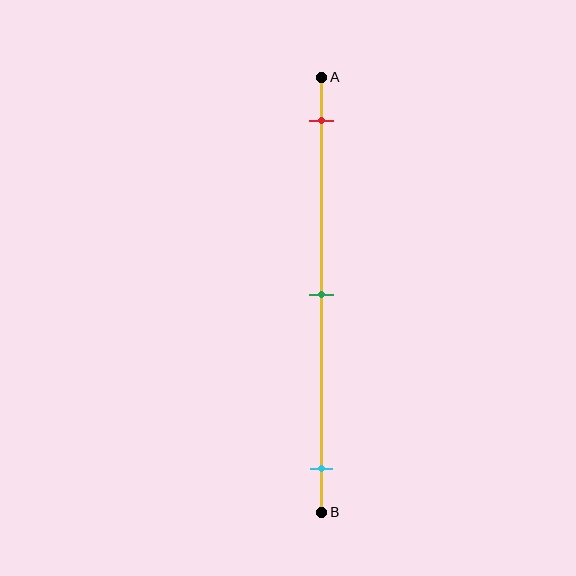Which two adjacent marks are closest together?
The red and green marks are the closest adjacent pair.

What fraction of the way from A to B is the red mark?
The red mark is approximately 10% (0.1) of the way from A to B.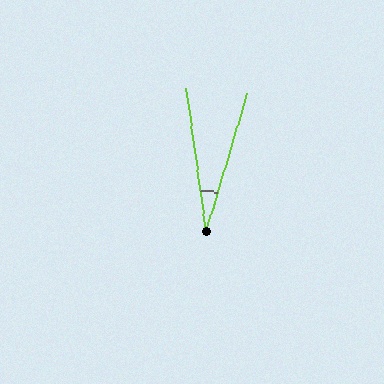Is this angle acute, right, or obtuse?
It is acute.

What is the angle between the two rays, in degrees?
Approximately 24 degrees.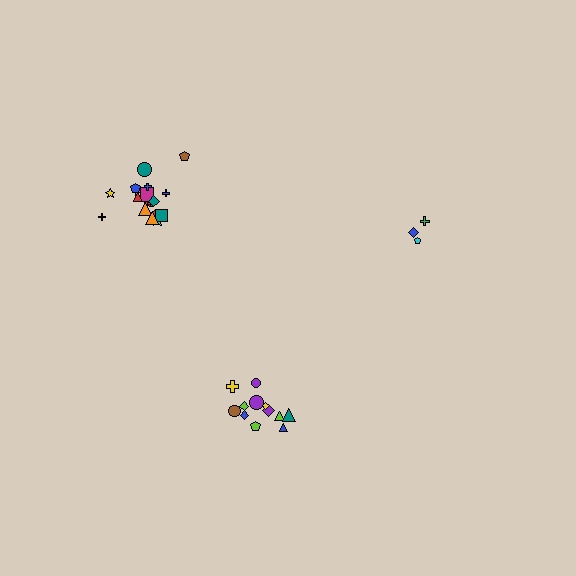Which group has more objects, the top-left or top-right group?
The top-left group.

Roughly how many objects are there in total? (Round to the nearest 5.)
Roughly 35 objects in total.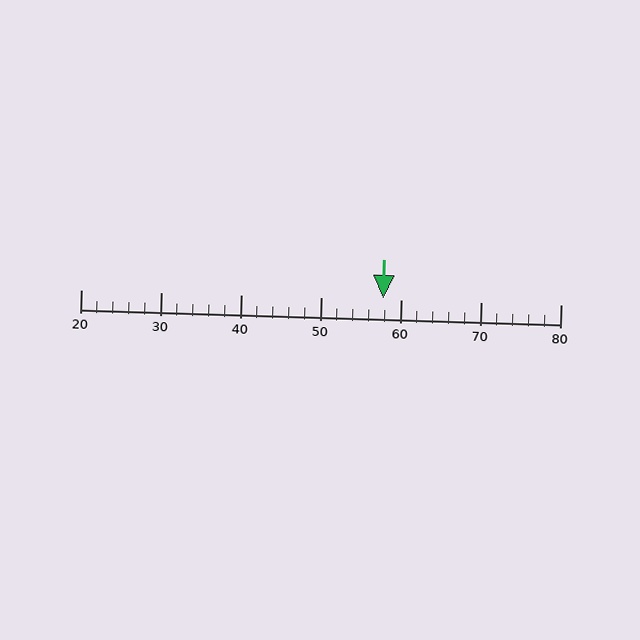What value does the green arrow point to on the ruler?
The green arrow points to approximately 58.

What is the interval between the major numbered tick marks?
The major tick marks are spaced 10 units apart.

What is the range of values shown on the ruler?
The ruler shows values from 20 to 80.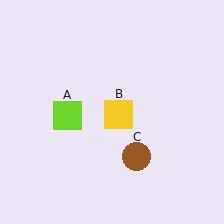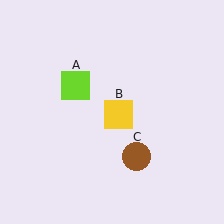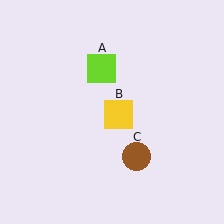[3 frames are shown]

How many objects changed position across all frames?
1 object changed position: lime square (object A).